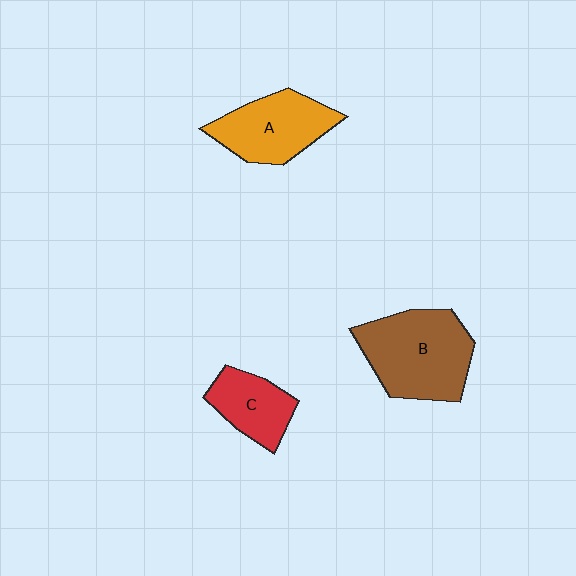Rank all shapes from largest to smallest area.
From largest to smallest: B (brown), A (orange), C (red).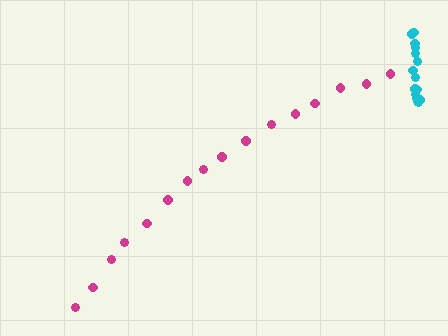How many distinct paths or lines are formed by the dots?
There are 2 distinct paths.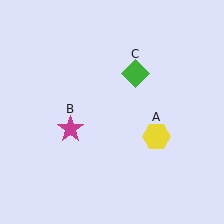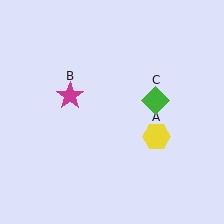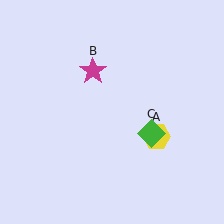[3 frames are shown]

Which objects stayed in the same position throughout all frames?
Yellow hexagon (object A) remained stationary.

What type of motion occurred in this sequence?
The magenta star (object B), green diamond (object C) rotated clockwise around the center of the scene.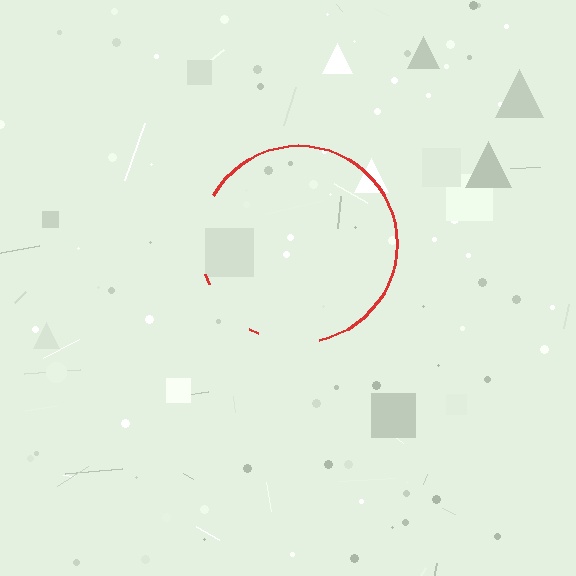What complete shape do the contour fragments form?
The contour fragments form a circle.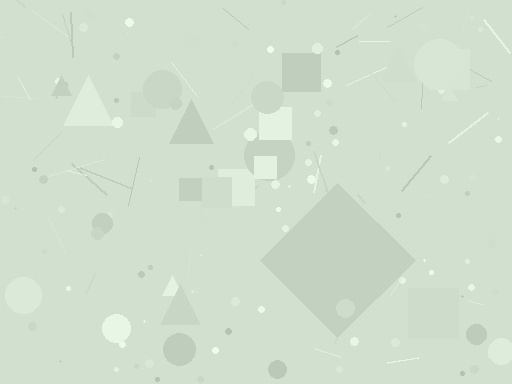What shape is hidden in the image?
A diamond is hidden in the image.